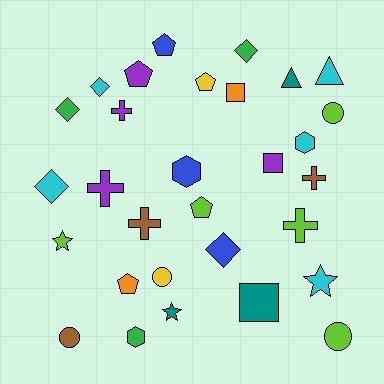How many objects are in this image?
There are 30 objects.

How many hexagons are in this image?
There are 3 hexagons.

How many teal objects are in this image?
There are 3 teal objects.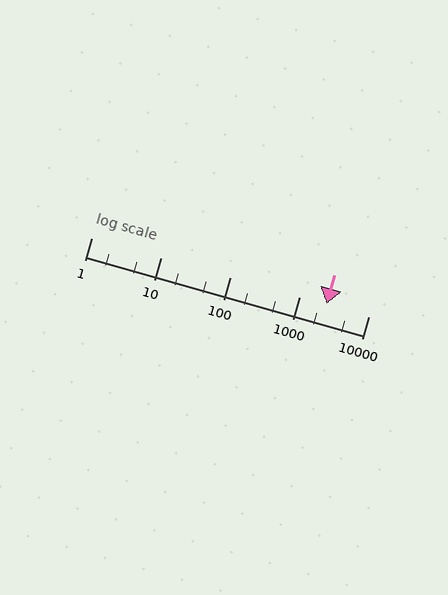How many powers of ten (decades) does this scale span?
The scale spans 4 decades, from 1 to 10000.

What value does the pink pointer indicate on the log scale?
The pointer indicates approximately 2500.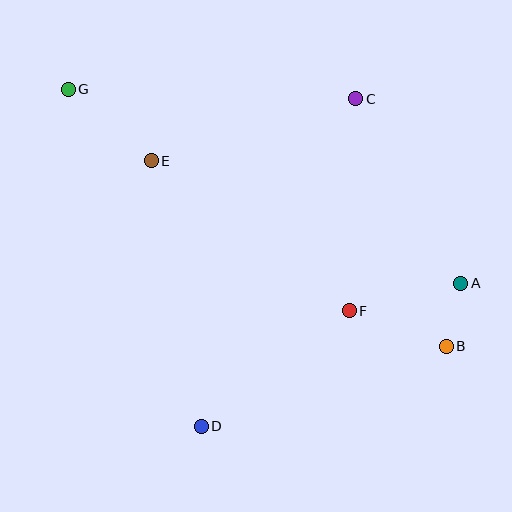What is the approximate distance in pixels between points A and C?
The distance between A and C is approximately 212 pixels.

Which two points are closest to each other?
Points A and B are closest to each other.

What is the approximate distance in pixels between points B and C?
The distance between B and C is approximately 263 pixels.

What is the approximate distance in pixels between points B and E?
The distance between B and E is approximately 348 pixels.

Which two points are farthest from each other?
Points B and G are farthest from each other.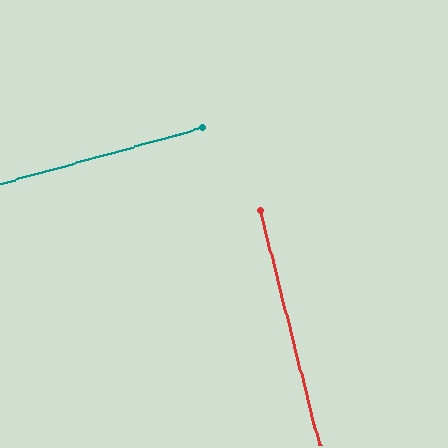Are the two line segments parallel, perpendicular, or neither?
Perpendicular — they meet at approximately 88°.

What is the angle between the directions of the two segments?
Approximately 88 degrees.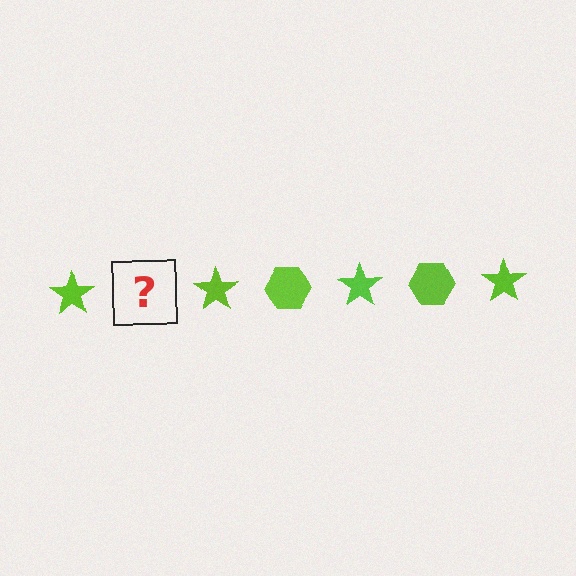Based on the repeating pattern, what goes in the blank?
The blank should be a lime hexagon.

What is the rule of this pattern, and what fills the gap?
The rule is that the pattern cycles through star, hexagon shapes in lime. The gap should be filled with a lime hexagon.